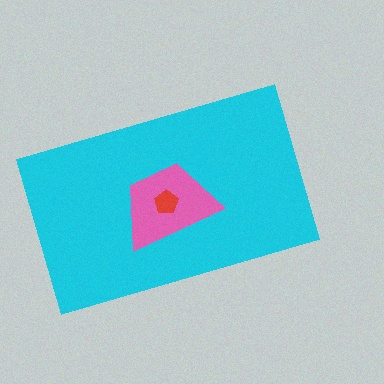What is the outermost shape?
The cyan rectangle.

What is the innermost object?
The red pentagon.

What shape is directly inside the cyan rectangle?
The pink trapezoid.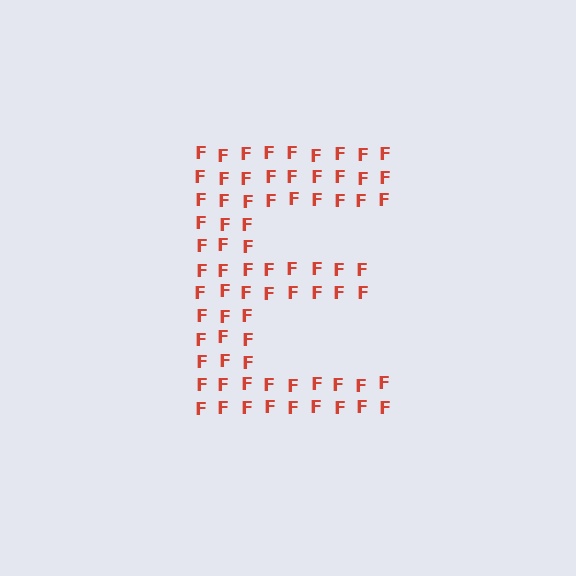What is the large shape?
The large shape is the letter E.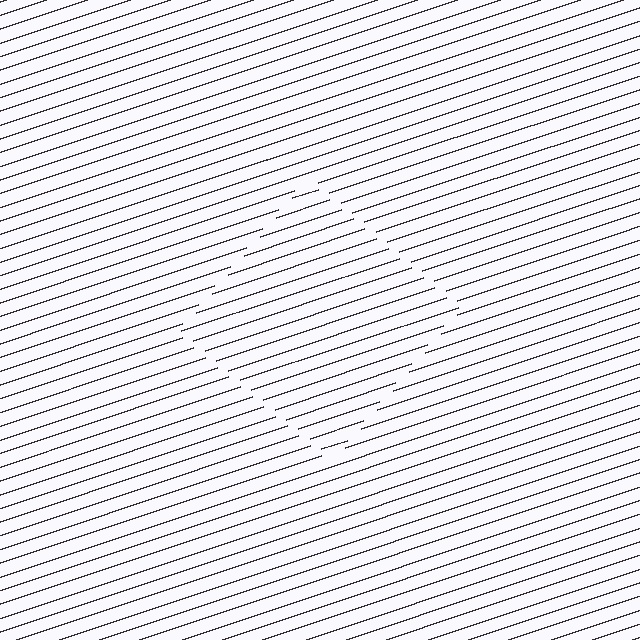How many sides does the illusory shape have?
4 sides — the line-ends trace a square.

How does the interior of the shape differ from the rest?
The interior of the shape contains the same grating, shifted by half a period — the contour is defined by the phase discontinuity where line-ends from the inner and outer gratings abut.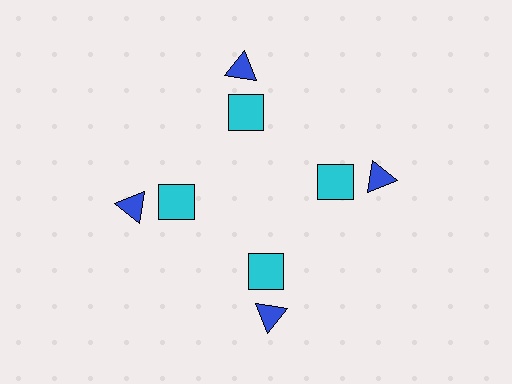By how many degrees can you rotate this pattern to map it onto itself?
The pattern maps onto itself every 90 degrees of rotation.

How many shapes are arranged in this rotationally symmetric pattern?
There are 8 shapes, arranged in 4 groups of 2.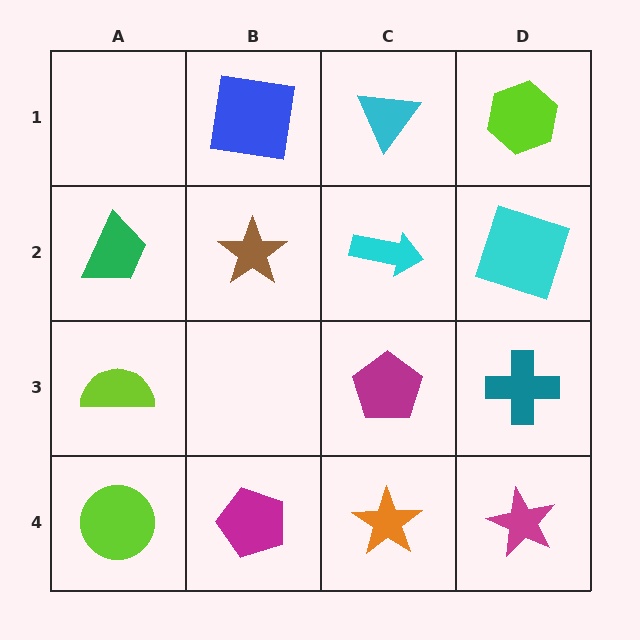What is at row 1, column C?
A cyan triangle.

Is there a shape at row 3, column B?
No, that cell is empty.